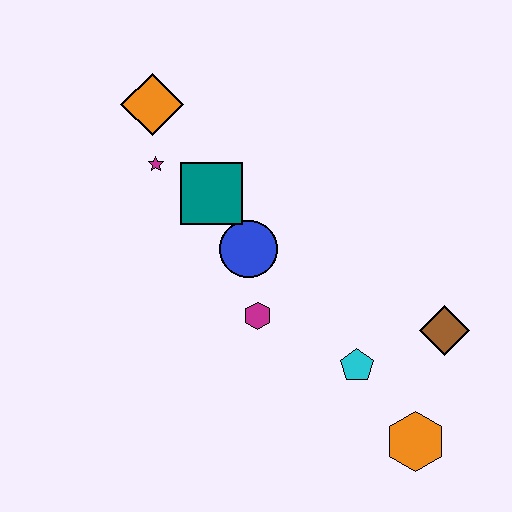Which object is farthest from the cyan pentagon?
The orange diamond is farthest from the cyan pentagon.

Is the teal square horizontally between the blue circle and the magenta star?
Yes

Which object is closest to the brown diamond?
The cyan pentagon is closest to the brown diamond.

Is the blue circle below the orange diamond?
Yes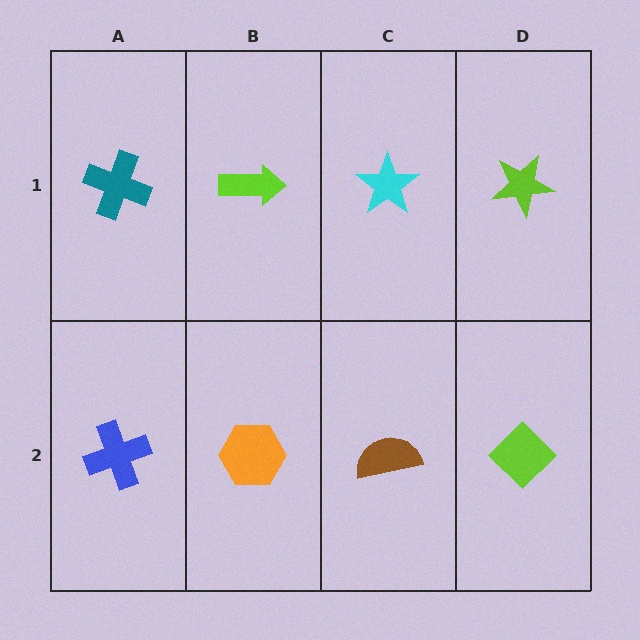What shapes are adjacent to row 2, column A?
A teal cross (row 1, column A), an orange hexagon (row 2, column B).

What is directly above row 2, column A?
A teal cross.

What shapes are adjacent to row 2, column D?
A lime star (row 1, column D), a brown semicircle (row 2, column C).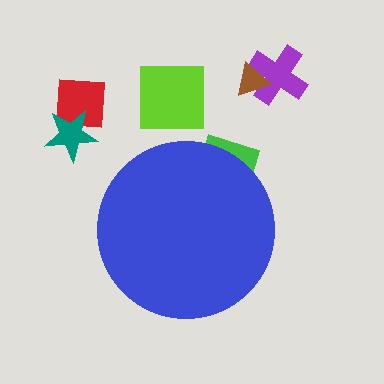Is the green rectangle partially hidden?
Yes, the green rectangle is partially hidden behind the blue circle.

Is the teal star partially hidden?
No, the teal star is fully visible.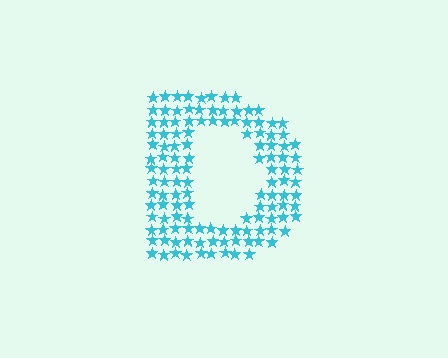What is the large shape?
The large shape is the letter D.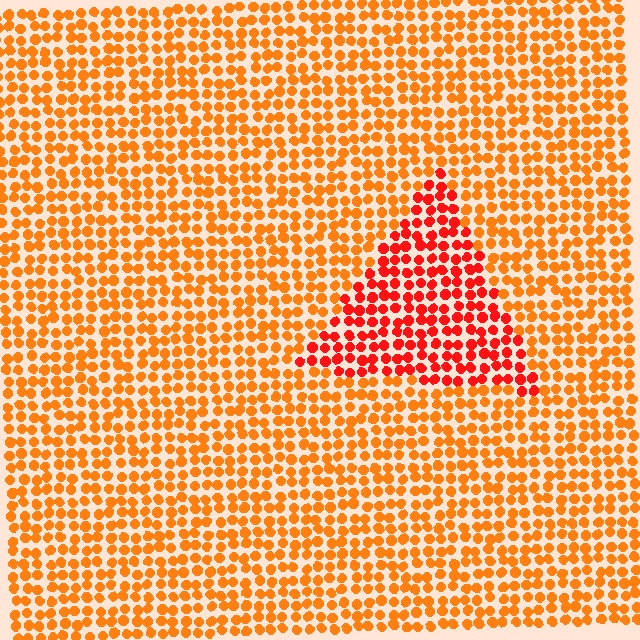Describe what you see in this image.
The image is filled with small orange elements in a uniform arrangement. A triangle-shaped region is visible where the elements are tinted to a slightly different hue, forming a subtle color boundary.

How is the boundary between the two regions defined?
The boundary is defined purely by a slight shift in hue (about 29 degrees). Spacing, size, and orientation are identical on both sides.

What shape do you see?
I see a triangle.